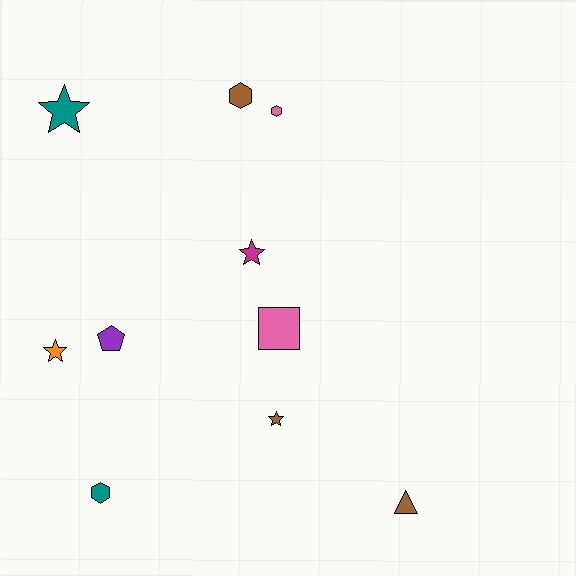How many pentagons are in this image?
There is 1 pentagon.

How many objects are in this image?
There are 10 objects.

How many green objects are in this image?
There are no green objects.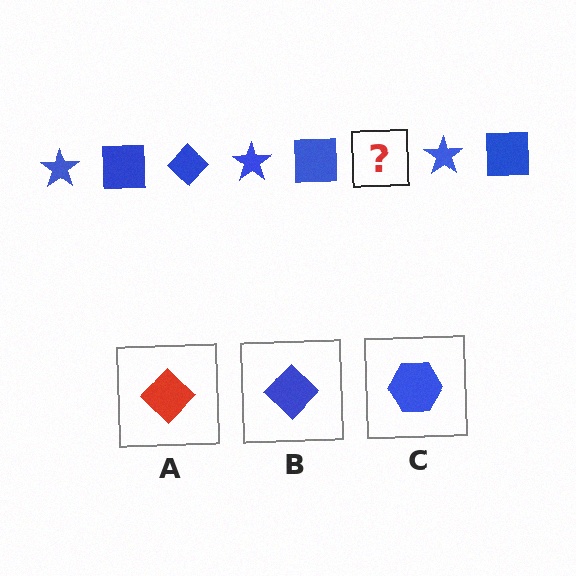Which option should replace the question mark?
Option B.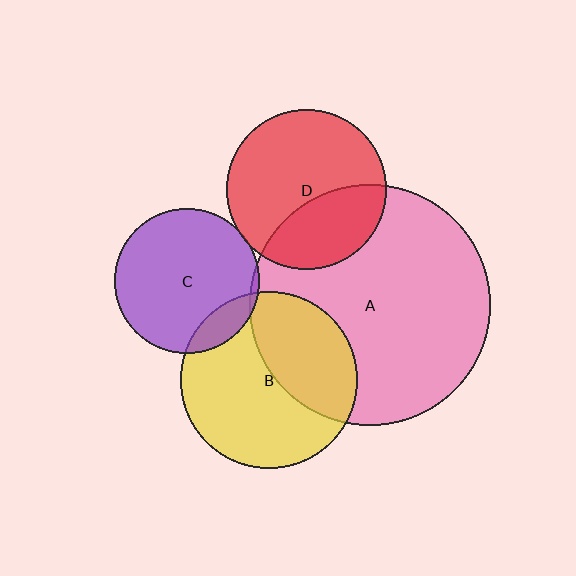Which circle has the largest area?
Circle A (pink).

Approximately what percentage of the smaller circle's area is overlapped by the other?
Approximately 5%.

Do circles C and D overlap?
Yes.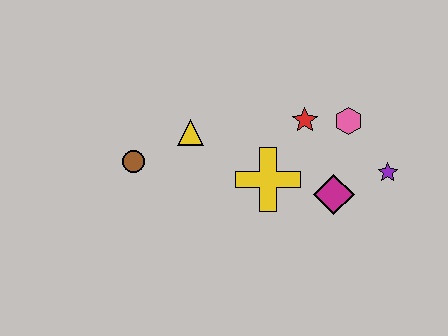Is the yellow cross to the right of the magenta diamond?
No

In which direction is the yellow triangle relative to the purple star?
The yellow triangle is to the left of the purple star.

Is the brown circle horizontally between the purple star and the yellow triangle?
No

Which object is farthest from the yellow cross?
The brown circle is farthest from the yellow cross.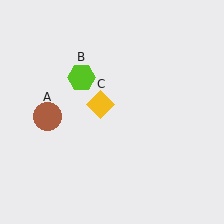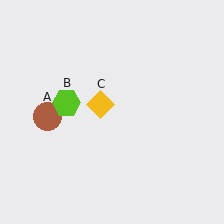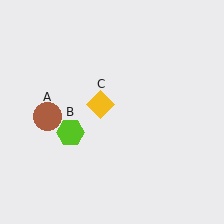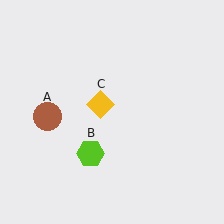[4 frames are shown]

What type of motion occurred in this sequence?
The lime hexagon (object B) rotated counterclockwise around the center of the scene.